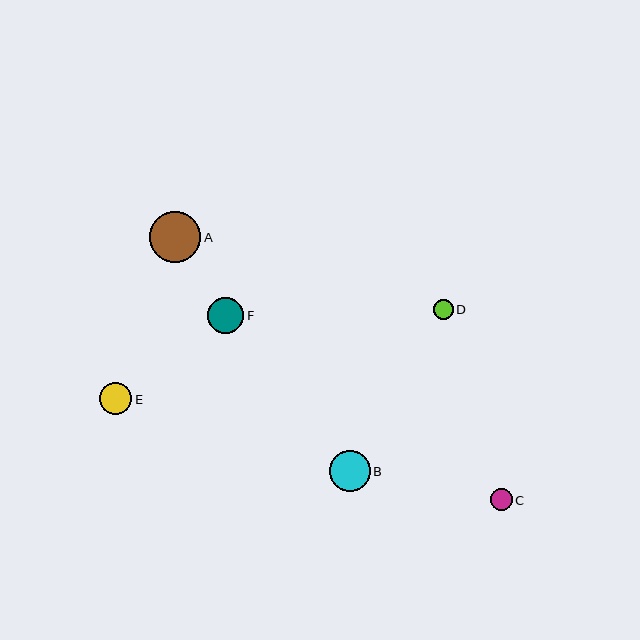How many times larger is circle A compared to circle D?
Circle A is approximately 2.5 times the size of circle D.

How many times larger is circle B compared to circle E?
Circle B is approximately 1.2 times the size of circle E.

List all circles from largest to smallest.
From largest to smallest: A, B, F, E, C, D.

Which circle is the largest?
Circle A is the largest with a size of approximately 51 pixels.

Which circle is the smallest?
Circle D is the smallest with a size of approximately 20 pixels.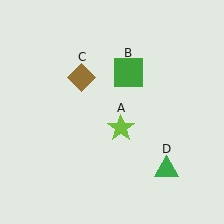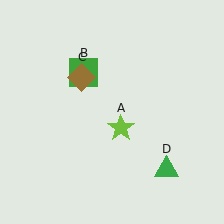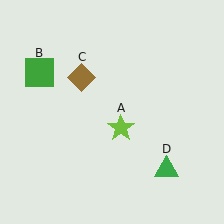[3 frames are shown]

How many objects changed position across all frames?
1 object changed position: green square (object B).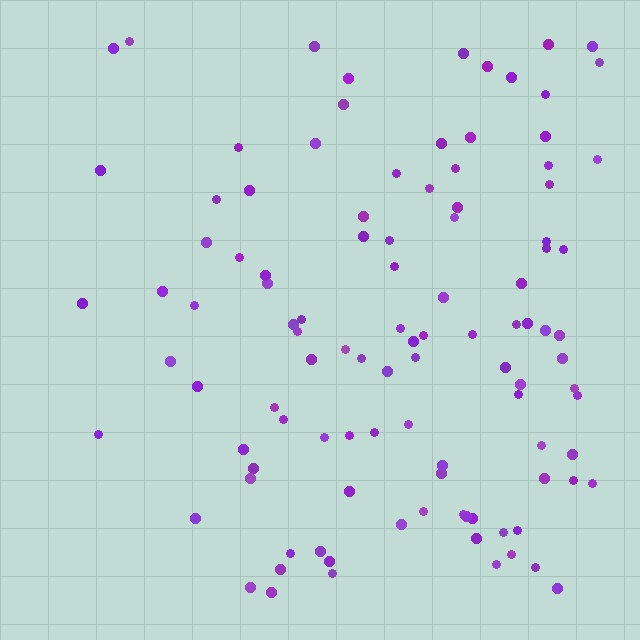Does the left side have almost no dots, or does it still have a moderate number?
Still a moderate number, just noticeably fewer than the right.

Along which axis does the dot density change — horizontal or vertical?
Horizontal.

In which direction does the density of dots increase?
From left to right, with the right side densest.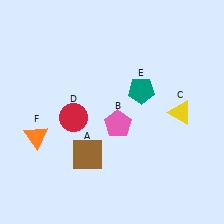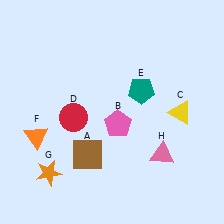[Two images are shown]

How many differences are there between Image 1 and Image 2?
There are 2 differences between the two images.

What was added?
An orange star (G), a pink triangle (H) were added in Image 2.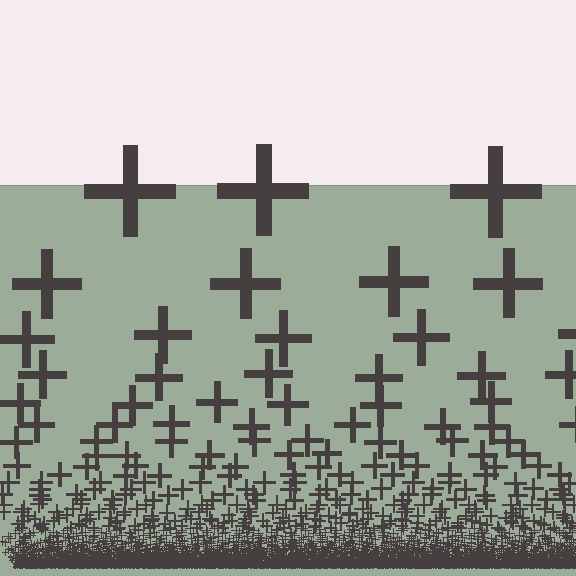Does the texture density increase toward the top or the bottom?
Density increases toward the bottom.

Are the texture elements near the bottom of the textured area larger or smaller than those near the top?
Smaller. The gradient is inverted — elements near the bottom are smaller and denser.